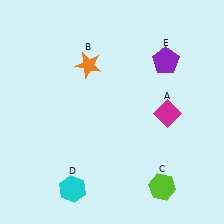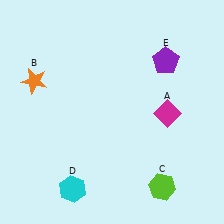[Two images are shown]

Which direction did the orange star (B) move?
The orange star (B) moved left.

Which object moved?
The orange star (B) moved left.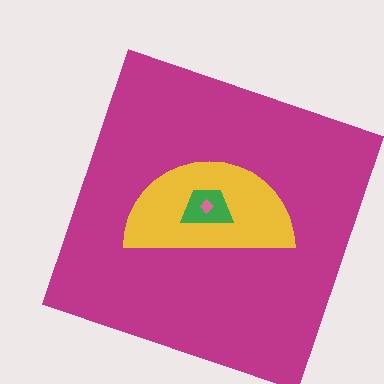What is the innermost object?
The pink diamond.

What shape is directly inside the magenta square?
The yellow semicircle.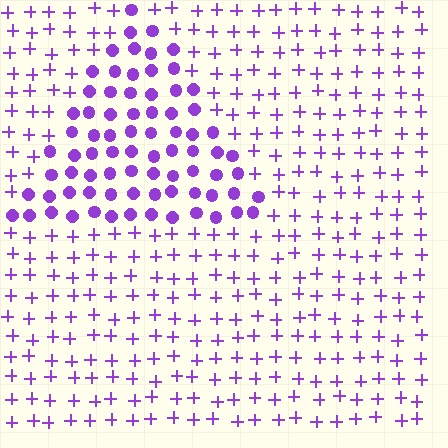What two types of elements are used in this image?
The image uses circles inside the triangle region and plus signs outside it.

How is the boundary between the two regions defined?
The boundary is defined by a change in element shape: circles inside vs. plus signs outside. All elements share the same color and spacing.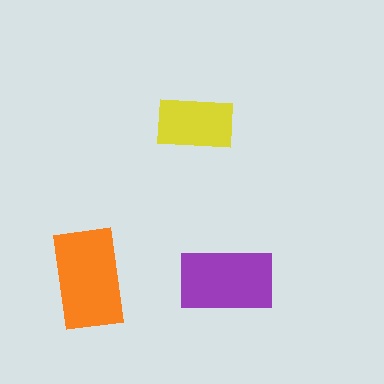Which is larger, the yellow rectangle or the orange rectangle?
The orange one.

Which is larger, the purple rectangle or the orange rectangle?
The orange one.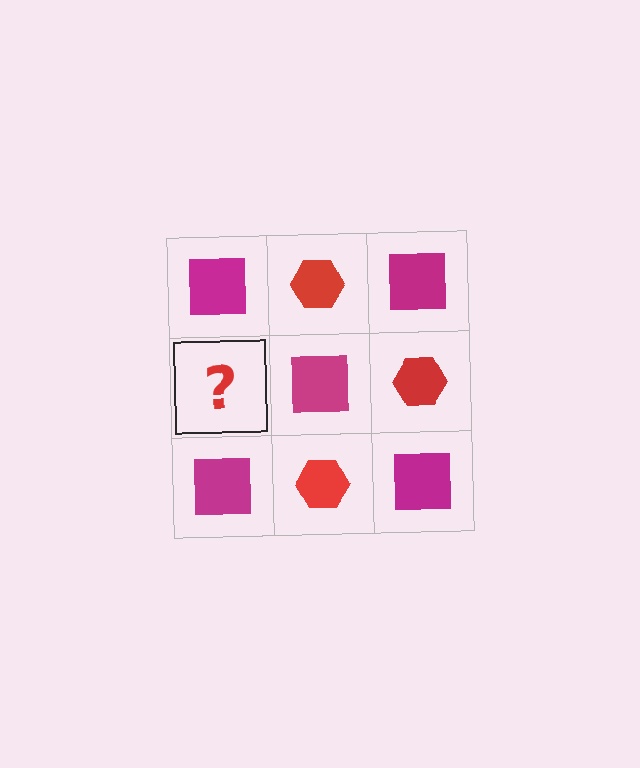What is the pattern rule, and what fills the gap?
The rule is that it alternates magenta square and red hexagon in a checkerboard pattern. The gap should be filled with a red hexagon.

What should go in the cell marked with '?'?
The missing cell should contain a red hexagon.